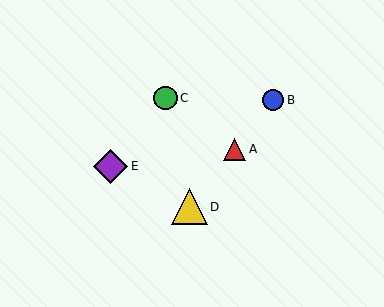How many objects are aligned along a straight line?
3 objects (A, B, D) are aligned along a straight line.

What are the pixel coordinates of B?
Object B is at (273, 100).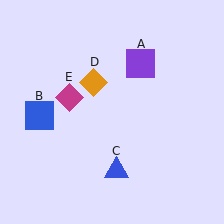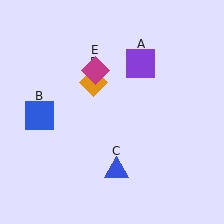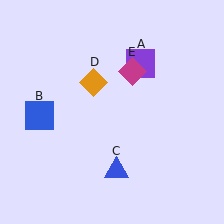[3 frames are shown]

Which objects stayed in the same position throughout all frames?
Purple square (object A) and blue square (object B) and blue triangle (object C) and orange diamond (object D) remained stationary.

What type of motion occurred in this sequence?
The magenta diamond (object E) rotated clockwise around the center of the scene.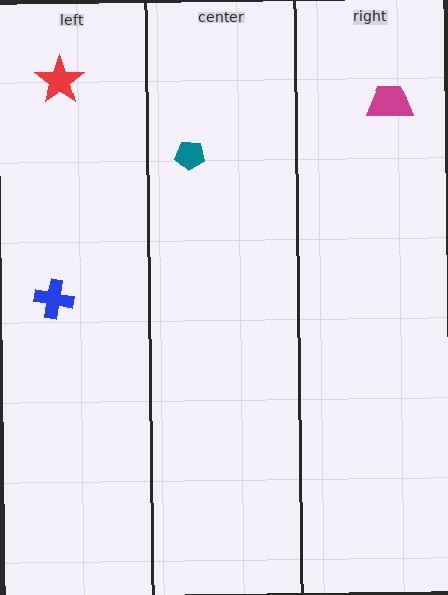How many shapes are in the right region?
1.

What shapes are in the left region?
The blue cross, the red star.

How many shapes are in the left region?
2.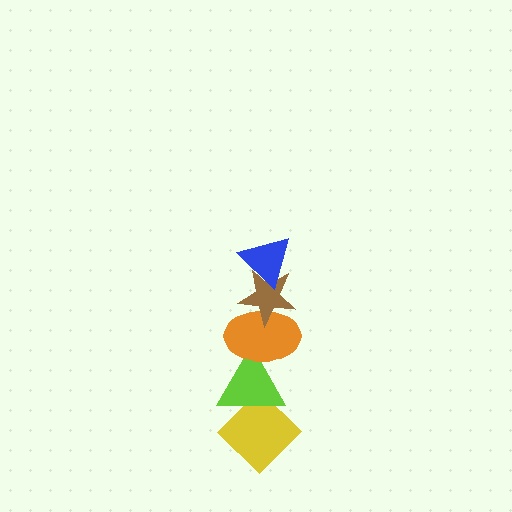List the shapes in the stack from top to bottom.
From top to bottom: the blue triangle, the brown star, the orange ellipse, the lime triangle, the yellow diamond.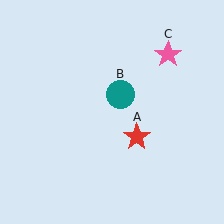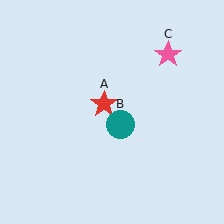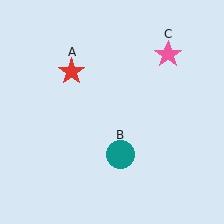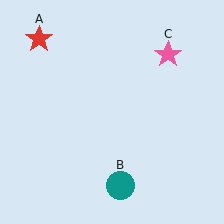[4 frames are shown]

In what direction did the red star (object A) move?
The red star (object A) moved up and to the left.